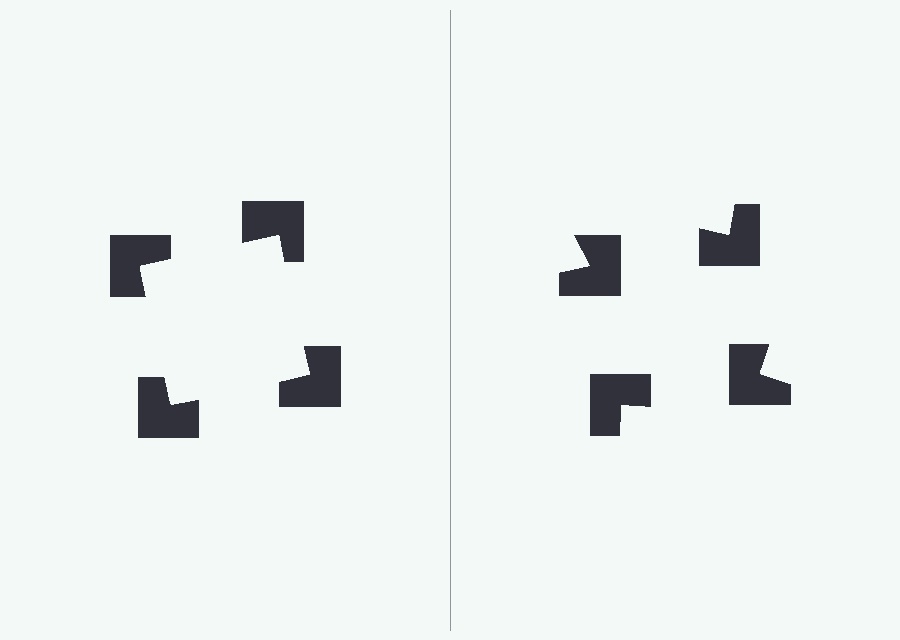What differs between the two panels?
The notched squares are positioned identically on both sides; only the wedge orientations differ. On the left they align to a square; on the right they are misaligned.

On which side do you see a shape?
An illusory square appears on the left side. On the right side the wedge cuts are rotated, so no coherent shape forms.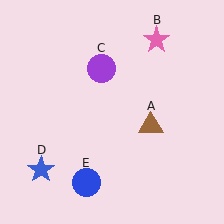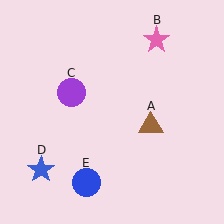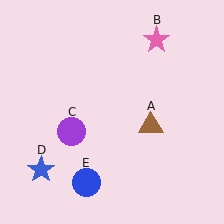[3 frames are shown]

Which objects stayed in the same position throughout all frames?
Brown triangle (object A) and pink star (object B) and blue star (object D) and blue circle (object E) remained stationary.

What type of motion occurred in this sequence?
The purple circle (object C) rotated counterclockwise around the center of the scene.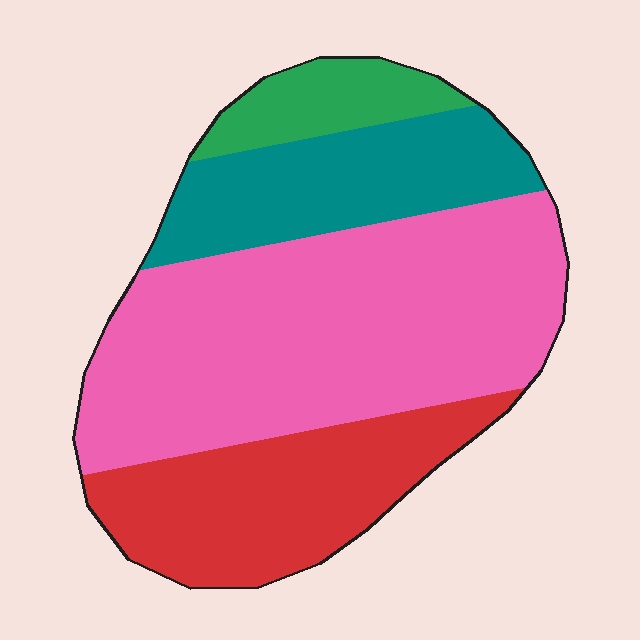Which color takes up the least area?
Green, at roughly 10%.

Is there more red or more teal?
Red.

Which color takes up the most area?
Pink, at roughly 50%.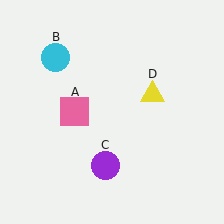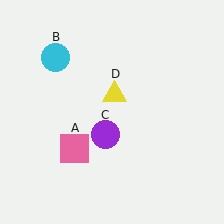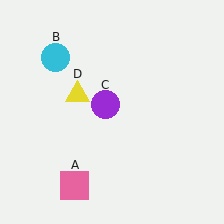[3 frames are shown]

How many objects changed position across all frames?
3 objects changed position: pink square (object A), purple circle (object C), yellow triangle (object D).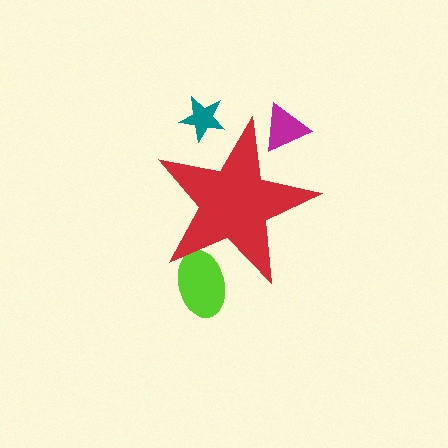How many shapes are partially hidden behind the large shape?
3 shapes are partially hidden.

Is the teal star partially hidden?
Yes, the teal star is partially hidden behind the red star.